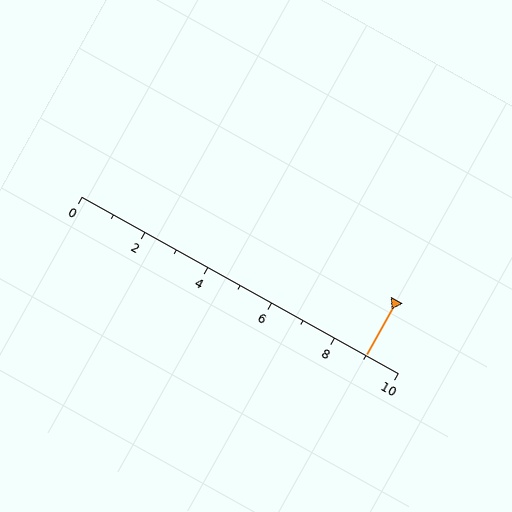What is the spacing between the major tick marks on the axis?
The major ticks are spaced 2 apart.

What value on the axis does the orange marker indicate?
The marker indicates approximately 9.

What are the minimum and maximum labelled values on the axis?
The axis runs from 0 to 10.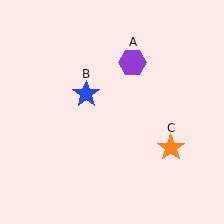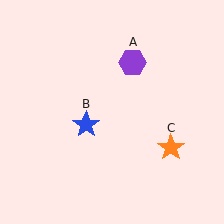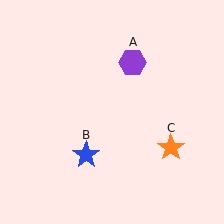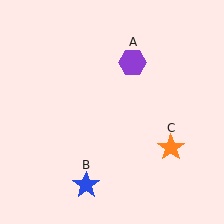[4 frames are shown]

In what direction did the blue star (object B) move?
The blue star (object B) moved down.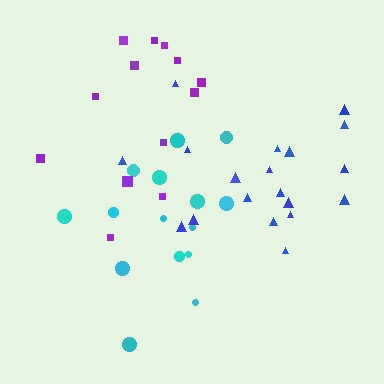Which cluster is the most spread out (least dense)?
Blue.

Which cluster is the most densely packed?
Cyan.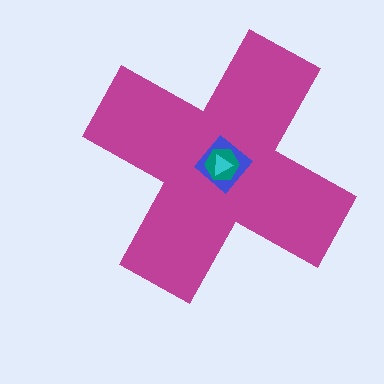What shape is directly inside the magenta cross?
The blue diamond.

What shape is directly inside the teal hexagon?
The cyan triangle.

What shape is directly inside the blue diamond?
The teal hexagon.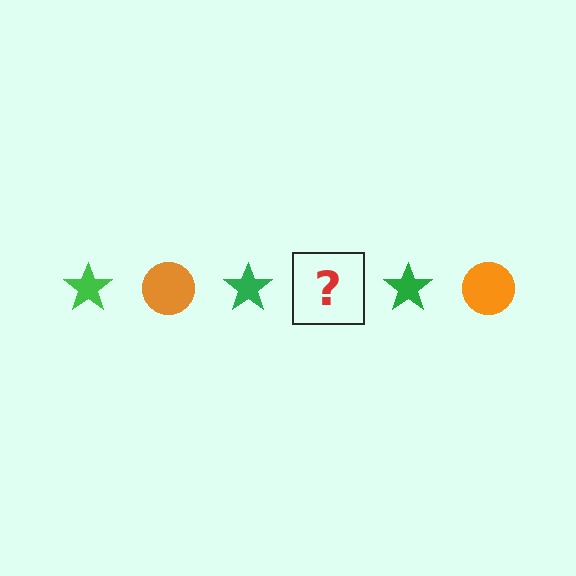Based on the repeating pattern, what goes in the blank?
The blank should be an orange circle.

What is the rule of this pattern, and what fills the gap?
The rule is that the pattern alternates between green star and orange circle. The gap should be filled with an orange circle.